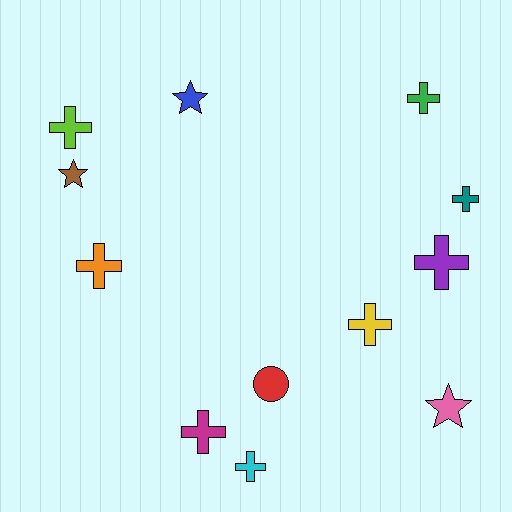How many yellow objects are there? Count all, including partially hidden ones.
There is 1 yellow object.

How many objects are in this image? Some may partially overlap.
There are 12 objects.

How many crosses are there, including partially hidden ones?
There are 8 crosses.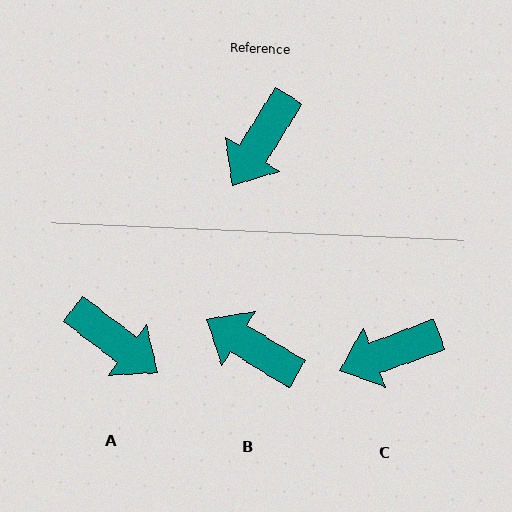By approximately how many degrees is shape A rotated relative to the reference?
Approximately 85 degrees counter-clockwise.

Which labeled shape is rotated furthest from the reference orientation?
B, about 89 degrees away.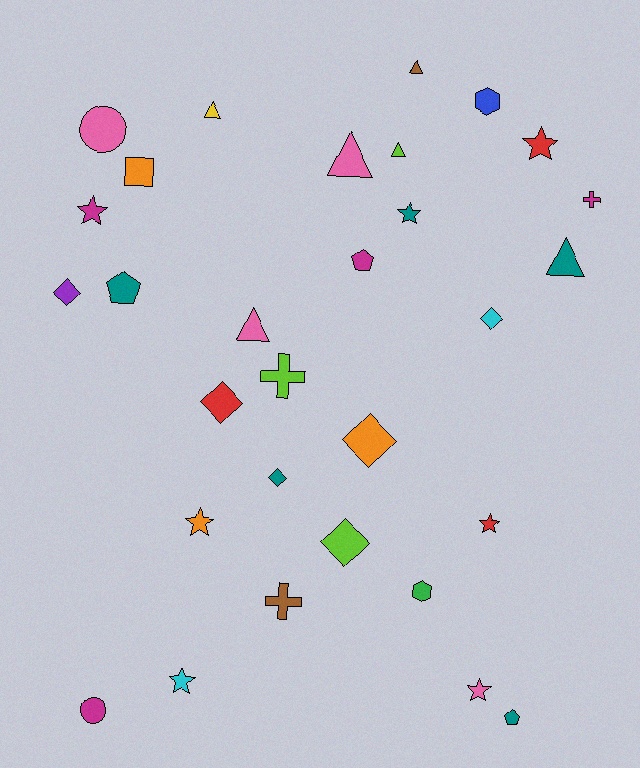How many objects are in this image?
There are 30 objects.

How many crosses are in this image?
There are 3 crosses.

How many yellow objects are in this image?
There is 1 yellow object.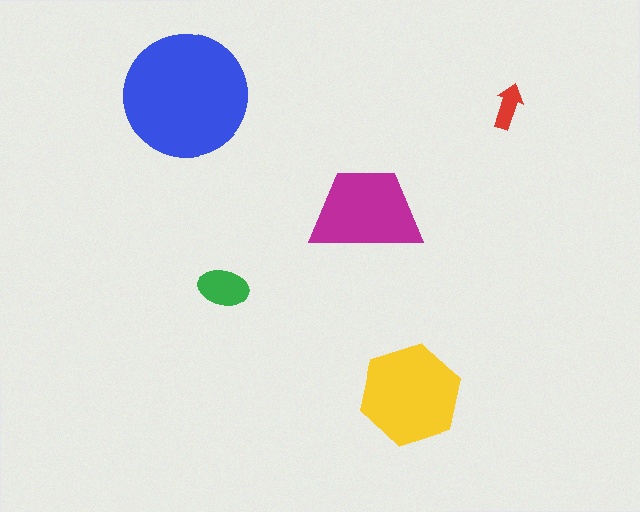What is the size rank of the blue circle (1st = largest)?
1st.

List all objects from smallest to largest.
The red arrow, the green ellipse, the magenta trapezoid, the yellow hexagon, the blue circle.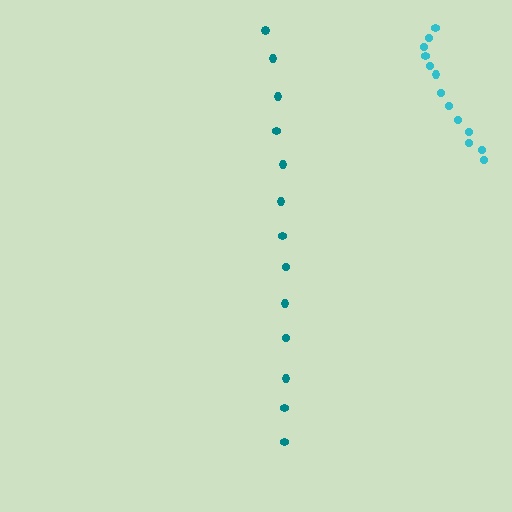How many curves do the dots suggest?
There are 2 distinct paths.